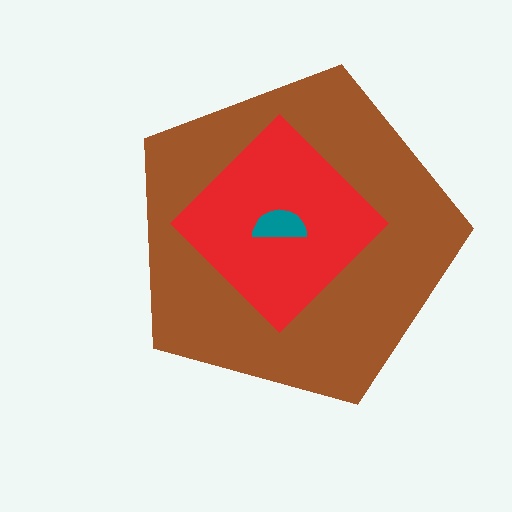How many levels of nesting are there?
3.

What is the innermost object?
The teal semicircle.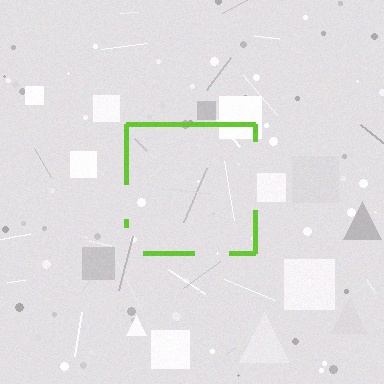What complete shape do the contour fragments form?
The contour fragments form a square.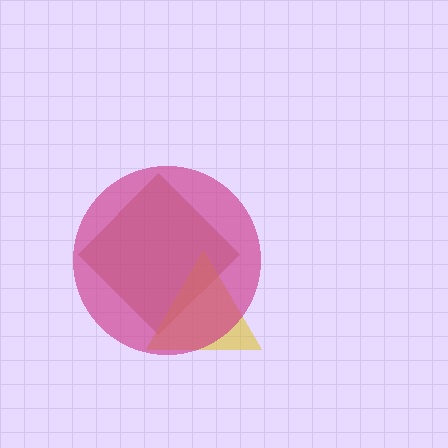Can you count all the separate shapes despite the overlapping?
Yes, there are 3 separate shapes.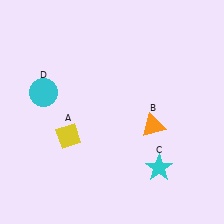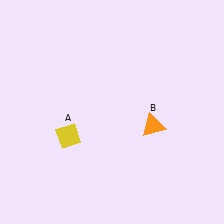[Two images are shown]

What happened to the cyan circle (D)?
The cyan circle (D) was removed in Image 2. It was in the top-left area of Image 1.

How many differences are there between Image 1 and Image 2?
There are 2 differences between the two images.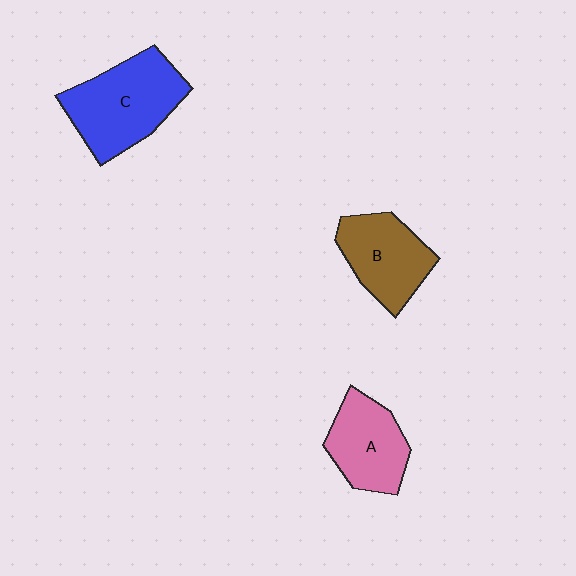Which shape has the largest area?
Shape C (blue).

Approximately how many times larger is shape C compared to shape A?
Approximately 1.4 times.